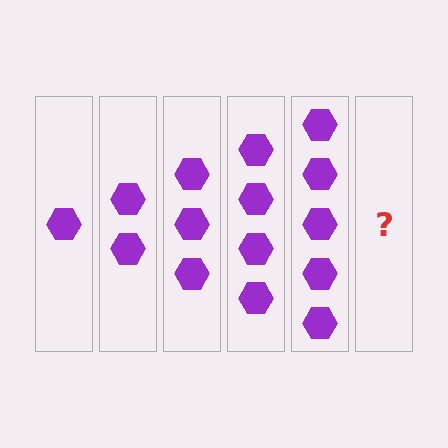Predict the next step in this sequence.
The next step is 6 hexagons.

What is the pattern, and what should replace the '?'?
The pattern is that each step adds one more hexagon. The '?' should be 6 hexagons.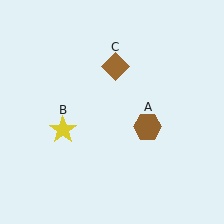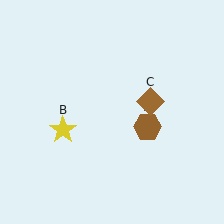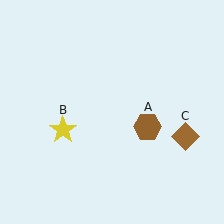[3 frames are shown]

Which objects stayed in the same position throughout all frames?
Brown hexagon (object A) and yellow star (object B) remained stationary.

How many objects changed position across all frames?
1 object changed position: brown diamond (object C).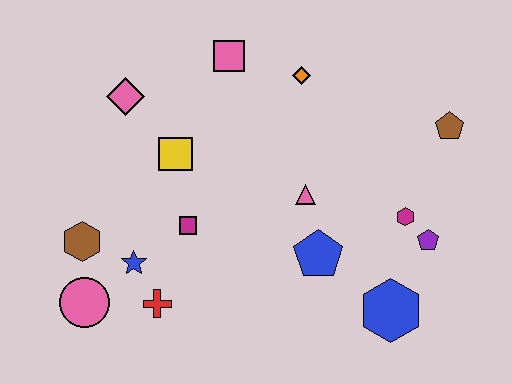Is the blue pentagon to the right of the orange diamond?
Yes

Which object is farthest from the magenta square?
The brown pentagon is farthest from the magenta square.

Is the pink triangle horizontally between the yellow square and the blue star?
No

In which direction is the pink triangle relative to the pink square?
The pink triangle is below the pink square.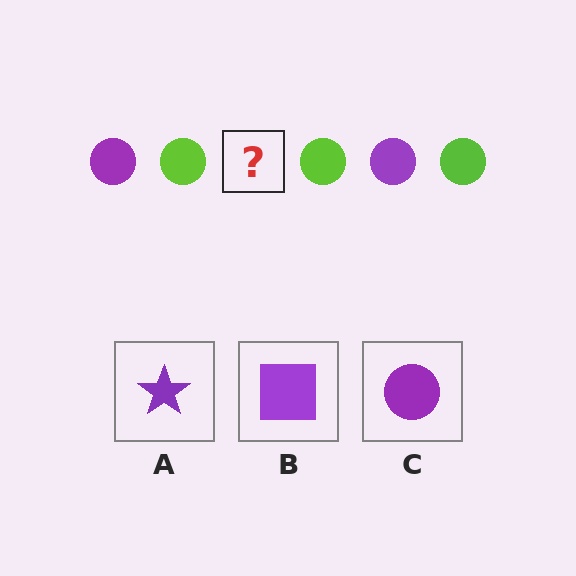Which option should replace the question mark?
Option C.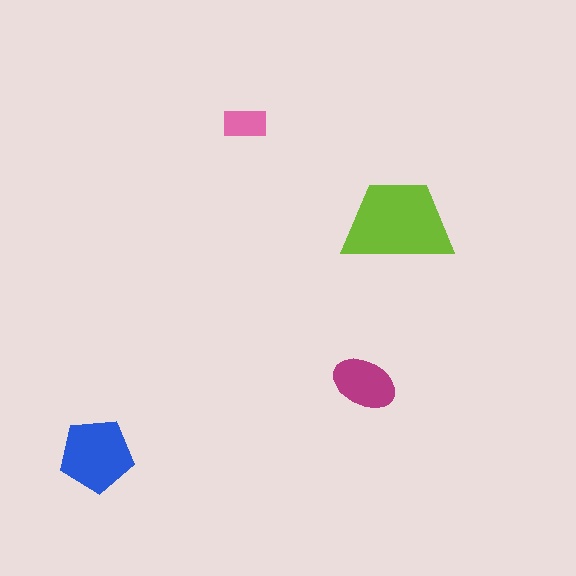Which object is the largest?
The lime trapezoid.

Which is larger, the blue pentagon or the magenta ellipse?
The blue pentagon.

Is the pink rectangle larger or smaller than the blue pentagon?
Smaller.